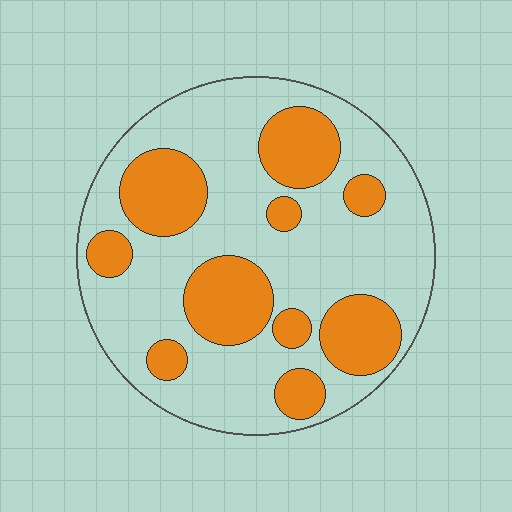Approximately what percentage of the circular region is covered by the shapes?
Approximately 30%.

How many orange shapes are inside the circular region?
10.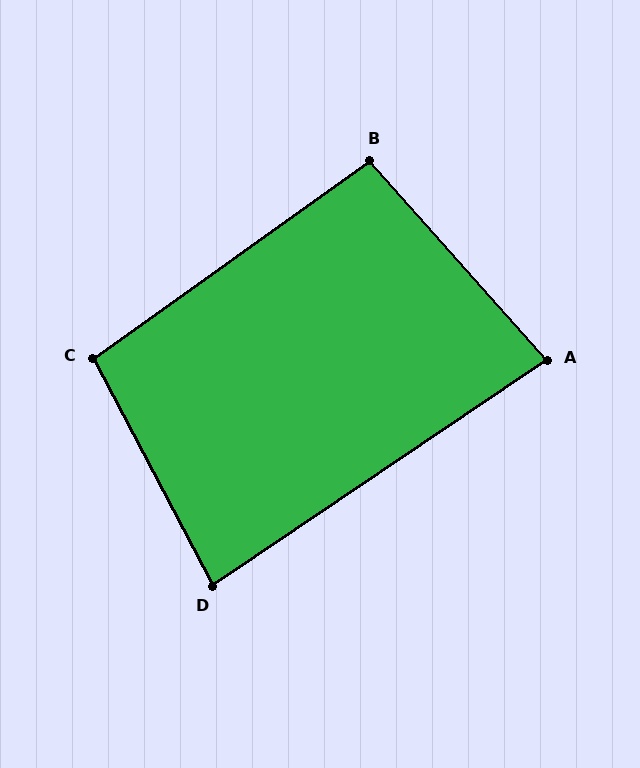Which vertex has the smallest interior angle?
A, at approximately 82 degrees.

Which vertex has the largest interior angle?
C, at approximately 98 degrees.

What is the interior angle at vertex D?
Approximately 84 degrees (acute).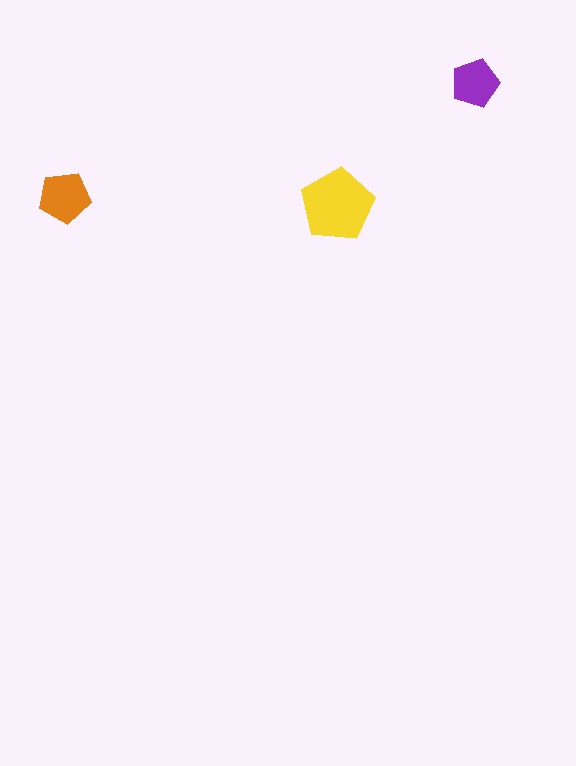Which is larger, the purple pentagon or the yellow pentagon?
The yellow one.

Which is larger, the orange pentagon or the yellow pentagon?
The yellow one.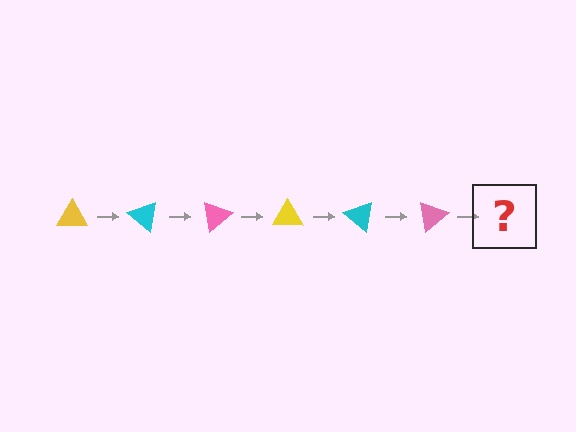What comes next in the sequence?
The next element should be a yellow triangle, rotated 240 degrees from the start.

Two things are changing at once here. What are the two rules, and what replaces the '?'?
The two rules are that it rotates 40 degrees each step and the color cycles through yellow, cyan, and pink. The '?' should be a yellow triangle, rotated 240 degrees from the start.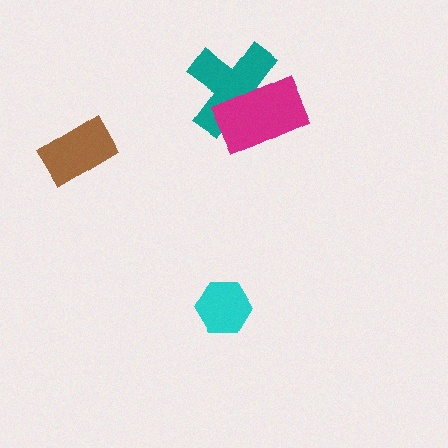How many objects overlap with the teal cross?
1 object overlaps with the teal cross.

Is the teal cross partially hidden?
Yes, it is partially covered by another shape.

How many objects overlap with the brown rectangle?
0 objects overlap with the brown rectangle.